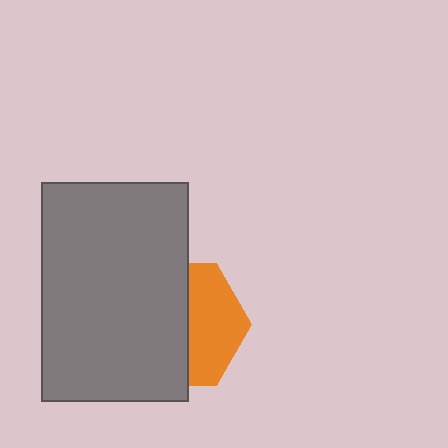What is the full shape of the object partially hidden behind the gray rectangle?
The partially hidden object is an orange hexagon.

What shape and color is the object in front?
The object in front is a gray rectangle.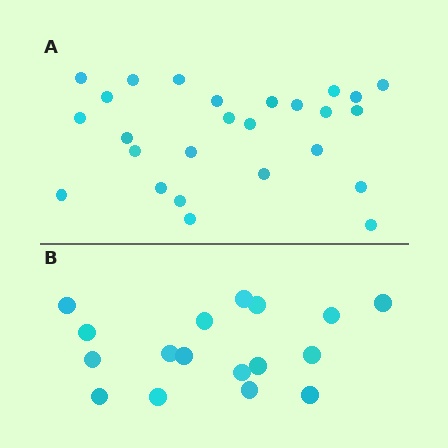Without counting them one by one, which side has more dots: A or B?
Region A (the top region) has more dots.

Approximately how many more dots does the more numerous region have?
Region A has roughly 8 or so more dots than region B.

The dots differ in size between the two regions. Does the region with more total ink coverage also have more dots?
No. Region B has more total ink coverage because its dots are larger, but region A actually contains more individual dots. Total area can be misleading — the number of items is what matters here.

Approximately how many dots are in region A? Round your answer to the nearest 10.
About 30 dots. (The exact count is 26, which rounds to 30.)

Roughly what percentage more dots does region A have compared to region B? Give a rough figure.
About 55% more.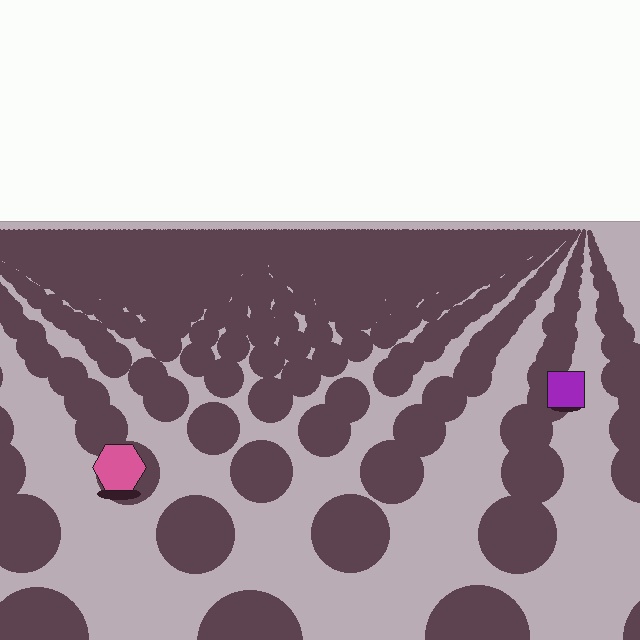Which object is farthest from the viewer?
The purple square is farthest from the viewer. It appears smaller and the ground texture around it is denser.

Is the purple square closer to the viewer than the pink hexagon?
No. The pink hexagon is closer — you can tell from the texture gradient: the ground texture is coarser near it.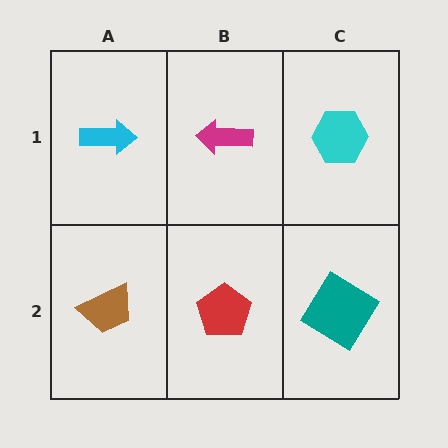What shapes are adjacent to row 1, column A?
A brown trapezoid (row 2, column A), a magenta arrow (row 1, column B).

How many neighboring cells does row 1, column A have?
2.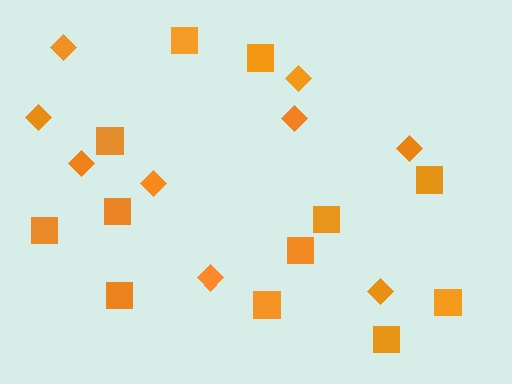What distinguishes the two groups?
There are 2 groups: one group of diamonds (9) and one group of squares (12).